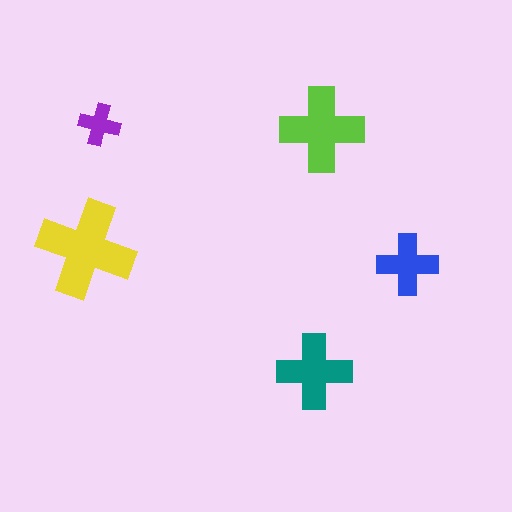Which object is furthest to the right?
The blue cross is rightmost.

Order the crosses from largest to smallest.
the yellow one, the lime one, the teal one, the blue one, the purple one.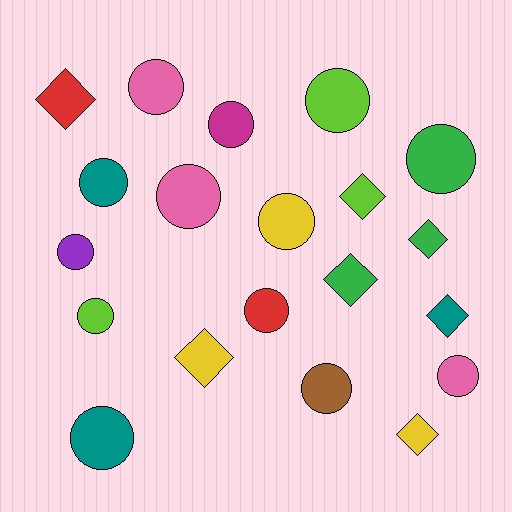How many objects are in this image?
There are 20 objects.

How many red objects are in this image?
There are 2 red objects.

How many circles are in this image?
There are 13 circles.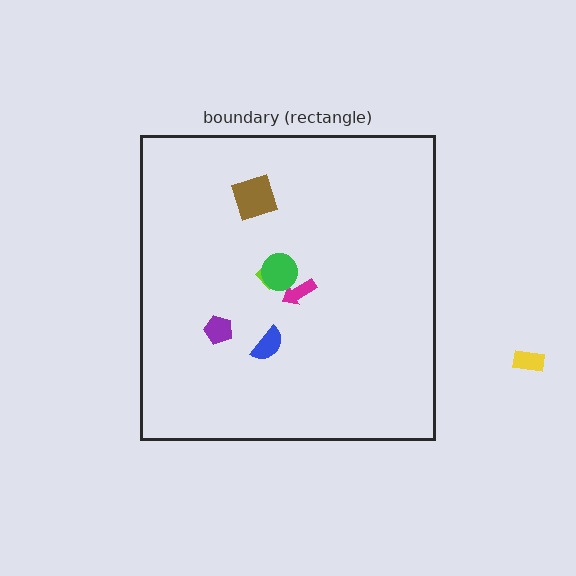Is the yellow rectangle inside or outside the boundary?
Outside.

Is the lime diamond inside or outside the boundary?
Inside.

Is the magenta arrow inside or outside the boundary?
Inside.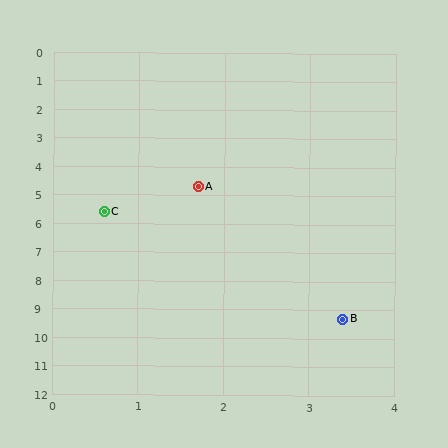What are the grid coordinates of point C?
Point C is at approximately (0.6, 5.6).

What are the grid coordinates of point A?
Point A is at approximately (1.7, 4.7).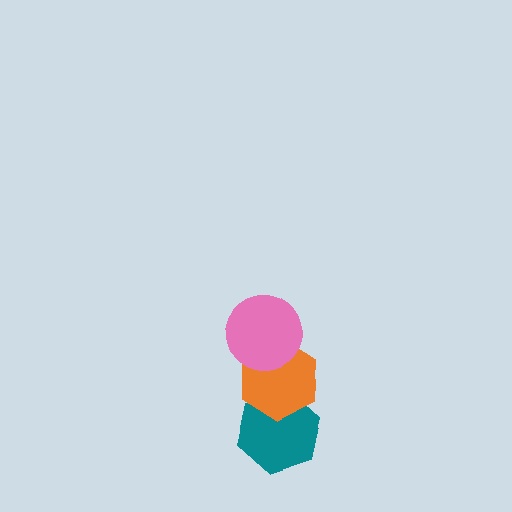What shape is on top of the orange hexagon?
The pink circle is on top of the orange hexagon.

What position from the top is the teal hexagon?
The teal hexagon is 3rd from the top.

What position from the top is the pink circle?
The pink circle is 1st from the top.